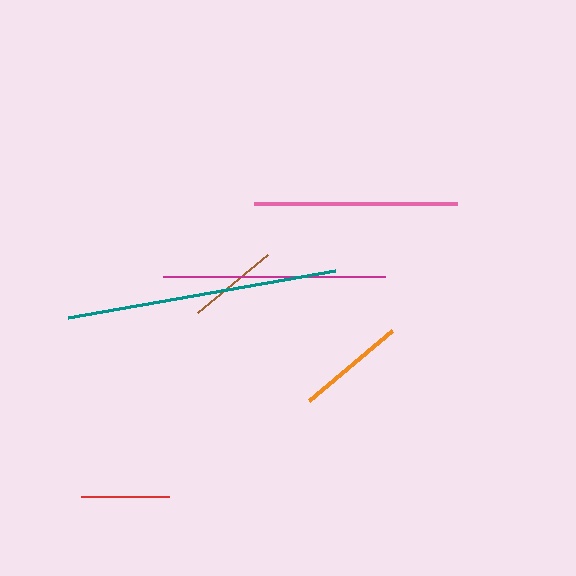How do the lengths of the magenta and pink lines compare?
The magenta and pink lines are approximately the same length.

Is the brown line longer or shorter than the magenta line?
The magenta line is longer than the brown line.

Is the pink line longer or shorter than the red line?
The pink line is longer than the red line.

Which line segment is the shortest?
The red line is the shortest at approximately 88 pixels.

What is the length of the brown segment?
The brown segment is approximately 91 pixels long.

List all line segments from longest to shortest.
From longest to shortest: teal, magenta, pink, orange, brown, red.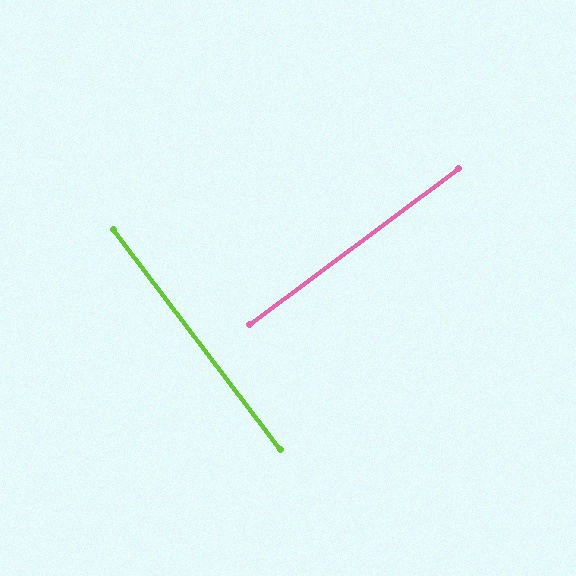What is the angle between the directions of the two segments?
Approximately 90 degrees.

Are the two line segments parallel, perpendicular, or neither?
Perpendicular — they meet at approximately 90°.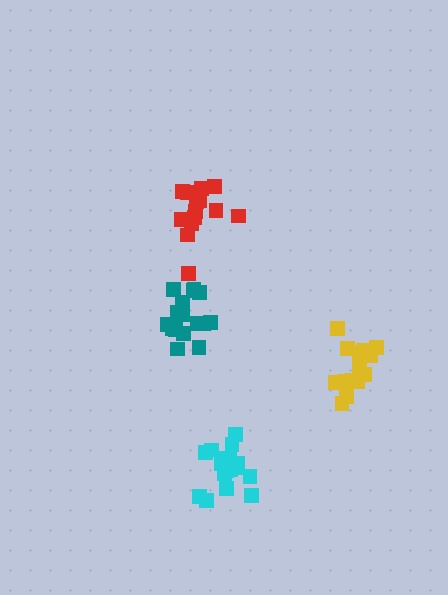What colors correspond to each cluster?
The clusters are colored: red, cyan, teal, yellow.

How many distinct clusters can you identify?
There are 4 distinct clusters.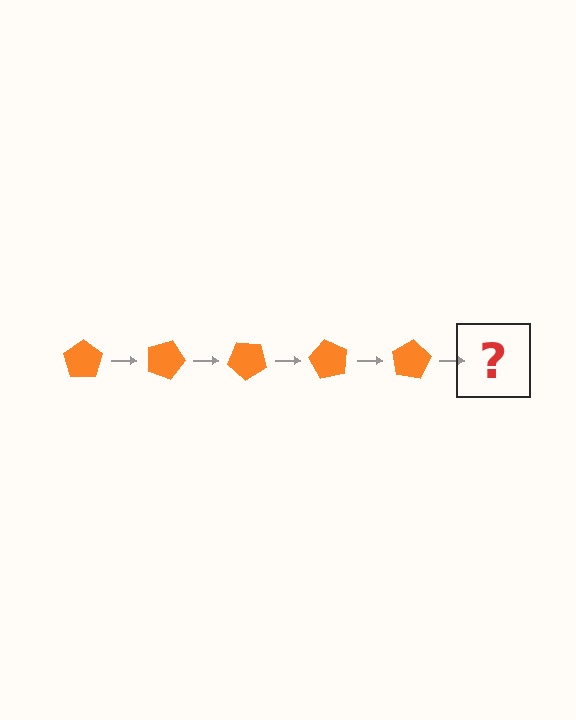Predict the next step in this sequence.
The next step is an orange pentagon rotated 100 degrees.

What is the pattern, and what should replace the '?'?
The pattern is that the pentagon rotates 20 degrees each step. The '?' should be an orange pentagon rotated 100 degrees.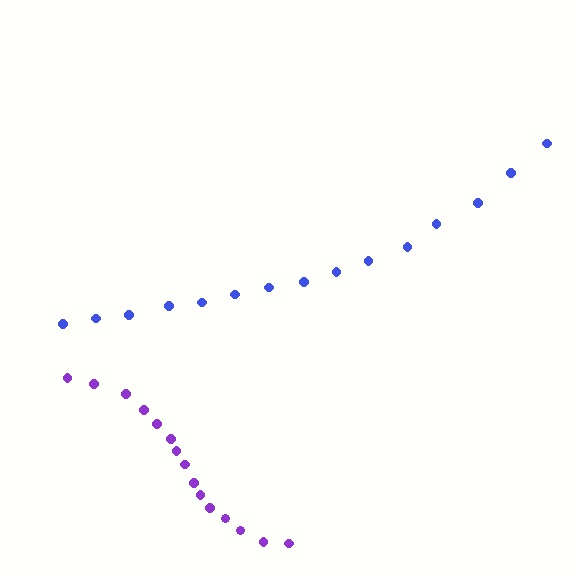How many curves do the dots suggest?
There are 2 distinct paths.